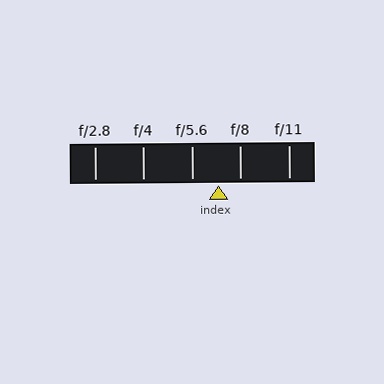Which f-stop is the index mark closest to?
The index mark is closest to f/8.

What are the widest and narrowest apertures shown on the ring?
The widest aperture shown is f/2.8 and the narrowest is f/11.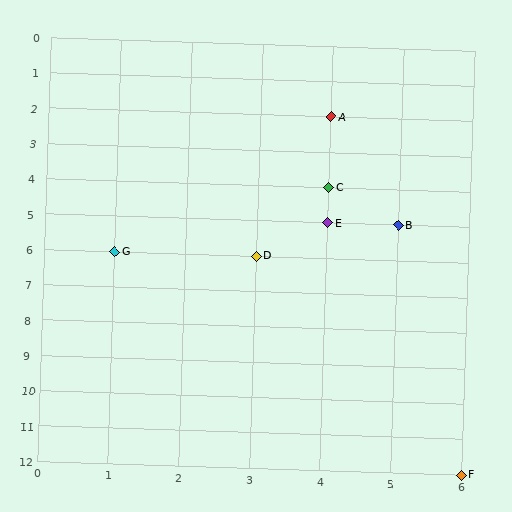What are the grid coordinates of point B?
Point B is at grid coordinates (5, 5).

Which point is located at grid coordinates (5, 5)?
Point B is at (5, 5).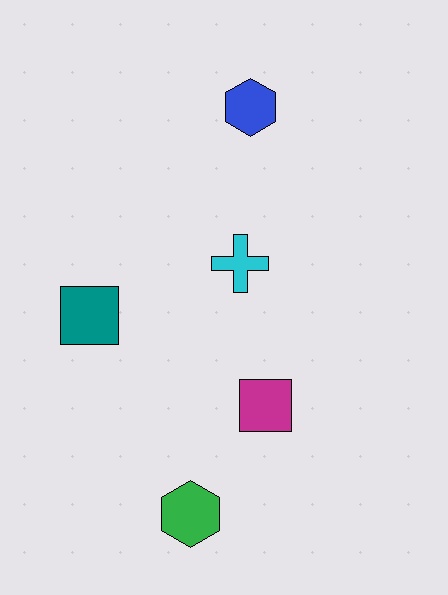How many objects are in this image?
There are 5 objects.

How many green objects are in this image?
There is 1 green object.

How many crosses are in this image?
There is 1 cross.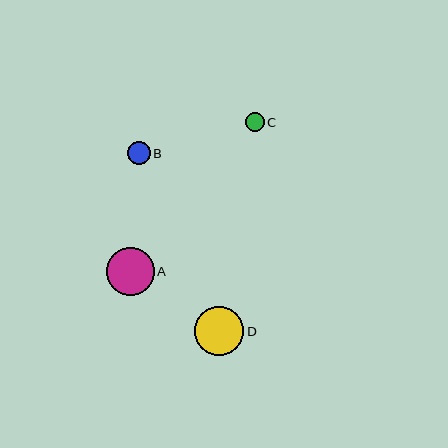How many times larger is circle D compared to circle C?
Circle D is approximately 2.6 times the size of circle C.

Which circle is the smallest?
Circle C is the smallest with a size of approximately 19 pixels.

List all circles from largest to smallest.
From largest to smallest: D, A, B, C.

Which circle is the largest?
Circle D is the largest with a size of approximately 49 pixels.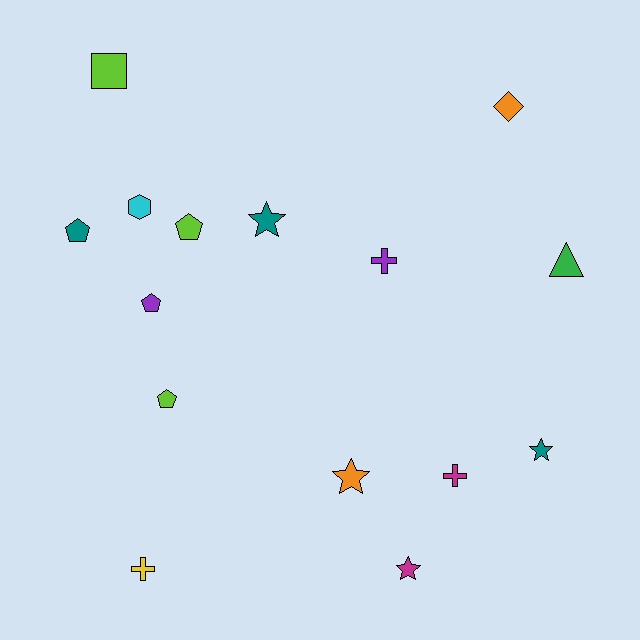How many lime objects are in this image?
There are 3 lime objects.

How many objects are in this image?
There are 15 objects.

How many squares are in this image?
There is 1 square.